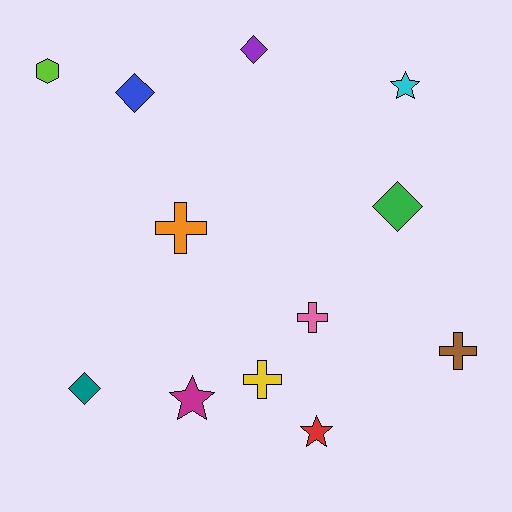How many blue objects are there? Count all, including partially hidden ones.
There is 1 blue object.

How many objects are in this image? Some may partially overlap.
There are 12 objects.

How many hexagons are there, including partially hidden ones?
There is 1 hexagon.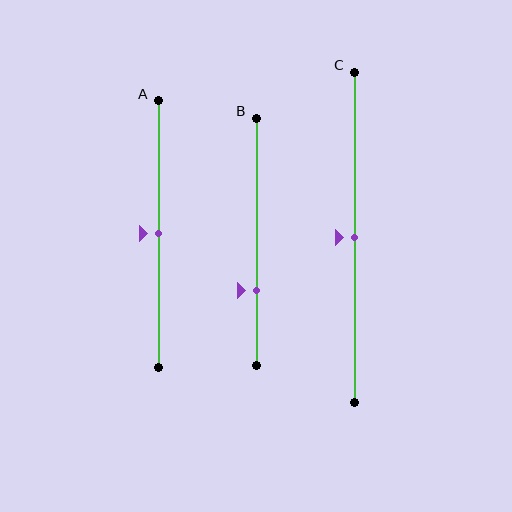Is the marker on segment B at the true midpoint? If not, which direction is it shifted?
No, the marker on segment B is shifted downward by about 20% of the segment length.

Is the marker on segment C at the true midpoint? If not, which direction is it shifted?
Yes, the marker on segment C is at the true midpoint.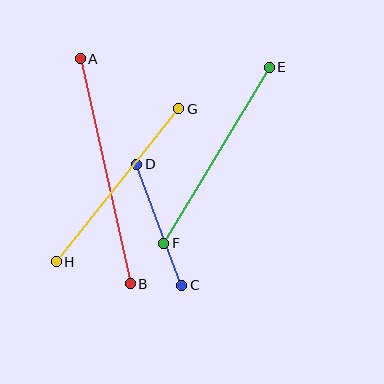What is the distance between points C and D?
The distance is approximately 129 pixels.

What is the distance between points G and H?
The distance is approximately 196 pixels.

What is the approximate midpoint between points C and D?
The midpoint is at approximately (159, 225) pixels.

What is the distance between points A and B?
The distance is approximately 231 pixels.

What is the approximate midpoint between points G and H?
The midpoint is at approximately (117, 185) pixels.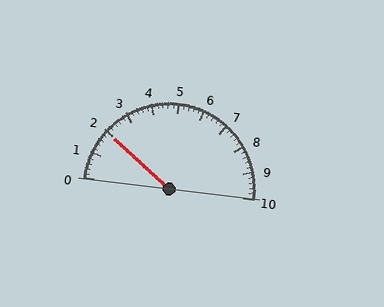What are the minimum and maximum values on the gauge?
The gauge ranges from 0 to 10.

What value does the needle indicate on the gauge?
The needle indicates approximately 2.0.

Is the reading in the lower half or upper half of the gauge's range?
The reading is in the lower half of the range (0 to 10).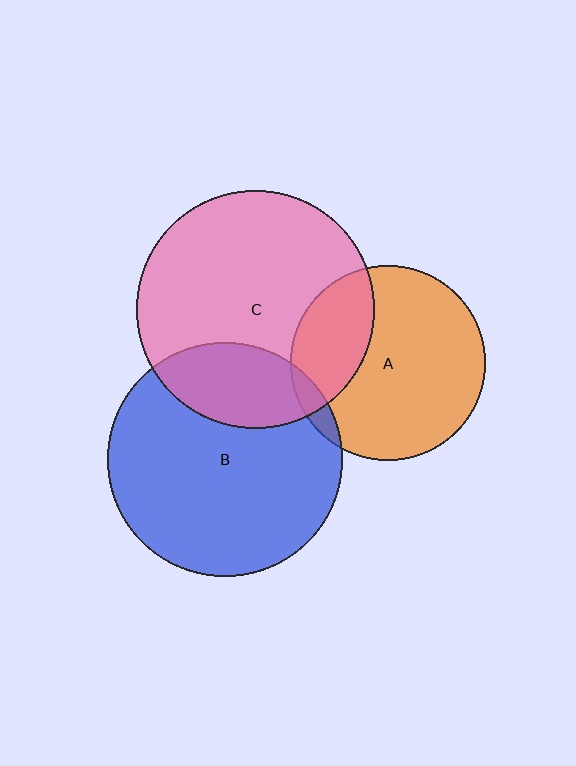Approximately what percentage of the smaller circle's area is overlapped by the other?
Approximately 5%.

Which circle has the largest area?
Circle C (pink).